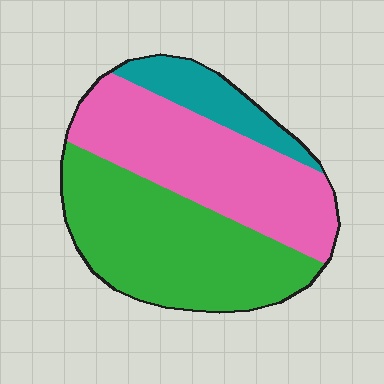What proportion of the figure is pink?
Pink takes up about two fifths (2/5) of the figure.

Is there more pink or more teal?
Pink.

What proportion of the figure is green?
Green covers 45% of the figure.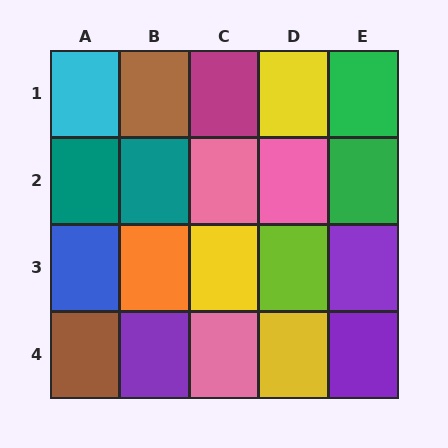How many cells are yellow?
3 cells are yellow.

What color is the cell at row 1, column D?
Yellow.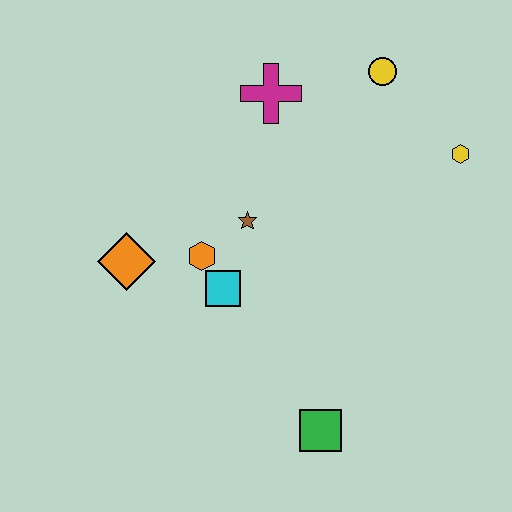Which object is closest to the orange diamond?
The orange hexagon is closest to the orange diamond.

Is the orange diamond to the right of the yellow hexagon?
No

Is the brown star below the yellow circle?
Yes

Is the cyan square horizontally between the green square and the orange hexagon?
Yes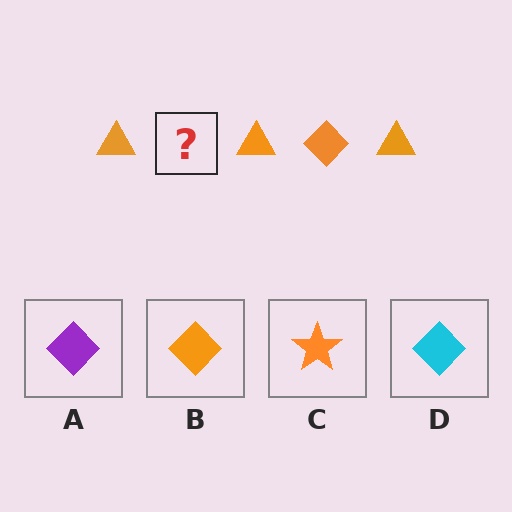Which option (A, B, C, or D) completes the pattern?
B.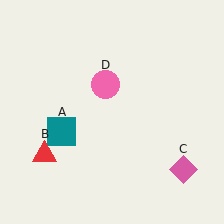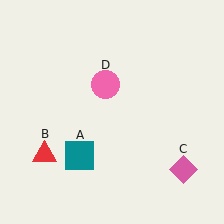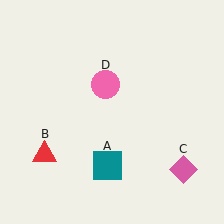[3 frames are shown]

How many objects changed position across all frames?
1 object changed position: teal square (object A).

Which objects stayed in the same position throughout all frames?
Red triangle (object B) and pink diamond (object C) and pink circle (object D) remained stationary.